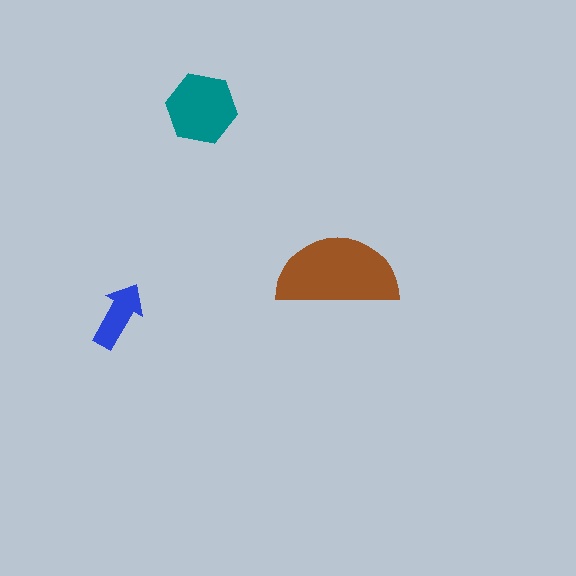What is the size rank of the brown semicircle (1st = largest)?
1st.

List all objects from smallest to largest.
The blue arrow, the teal hexagon, the brown semicircle.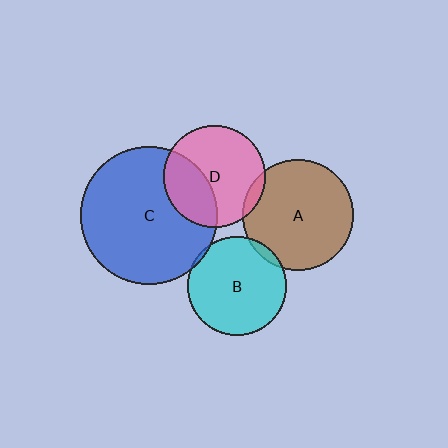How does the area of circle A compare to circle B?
Approximately 1.2 times.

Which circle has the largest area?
Circle C (blue).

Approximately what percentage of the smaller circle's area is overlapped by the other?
Approximately 5%.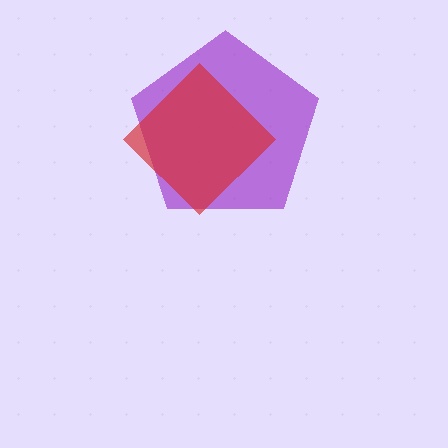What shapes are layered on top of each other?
The layered shapes are: a purple pentagon, a red diamond.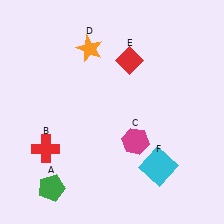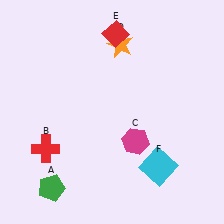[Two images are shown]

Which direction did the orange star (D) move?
The orange star (D) moved right.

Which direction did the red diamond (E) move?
The red diamond (E) moved up.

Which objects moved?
The objects that moved are: the orange star (D), the red diamond (E).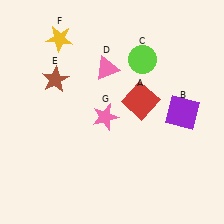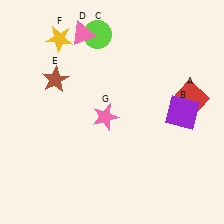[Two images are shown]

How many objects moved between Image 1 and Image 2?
3 objects moved between the two images.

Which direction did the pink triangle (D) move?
The pink triangle (D) moved up.